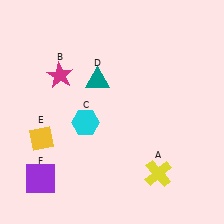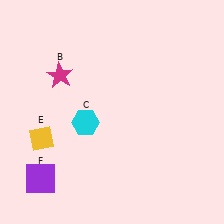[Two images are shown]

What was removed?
The yellow cross (A), the teal triangle (D) were removed in Image 2.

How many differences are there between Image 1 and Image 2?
There are 2 differences between the two images.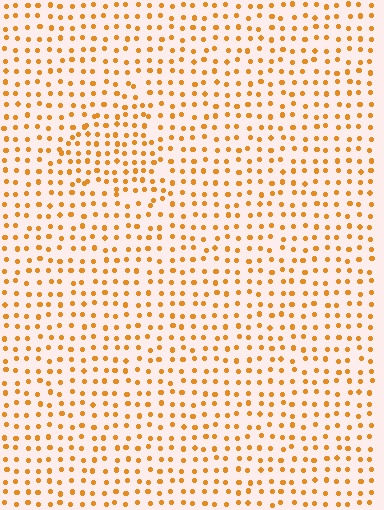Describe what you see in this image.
The image contains small orange elements arranged at two different densities. A triangle-shaped region is visible where the elements are more densely packed than the surrounding area.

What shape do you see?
I see a triangle.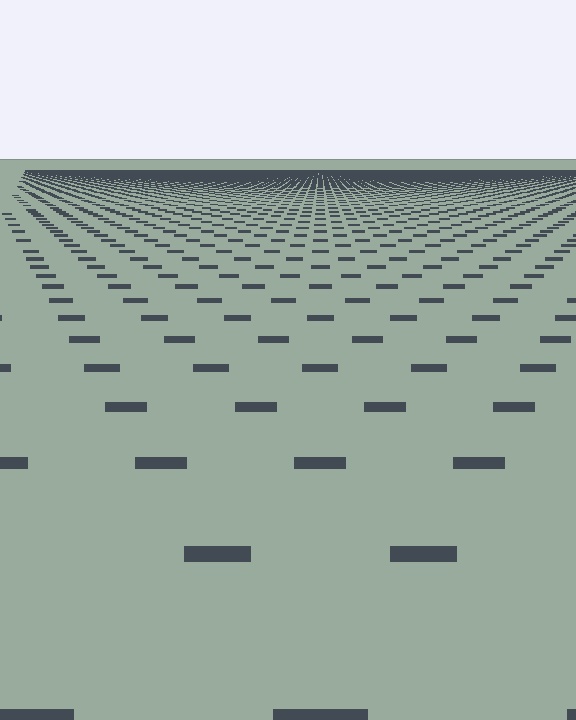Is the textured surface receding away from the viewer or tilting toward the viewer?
The surface is receding away from the viewer. Texture elements get smaller and denser toward the top.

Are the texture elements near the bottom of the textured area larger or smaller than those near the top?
Larger. Near the bottom, elements are closer to the viewer and appear at a bigger on-screen size.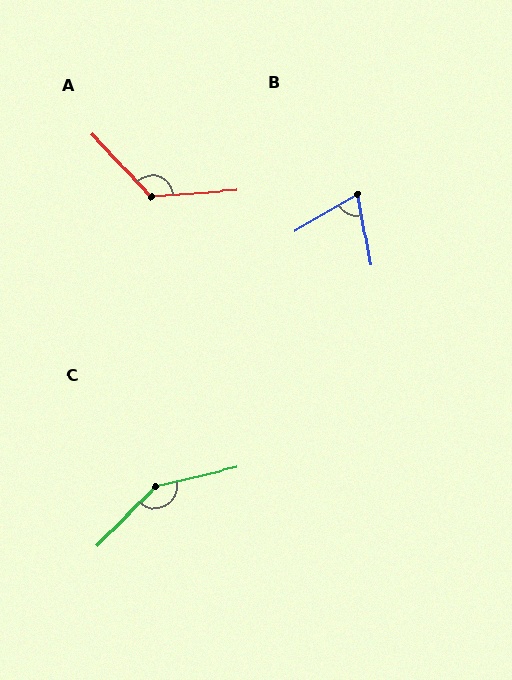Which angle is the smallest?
B, at approximately 69 degrees.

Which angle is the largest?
C, at approximately 148 degrees.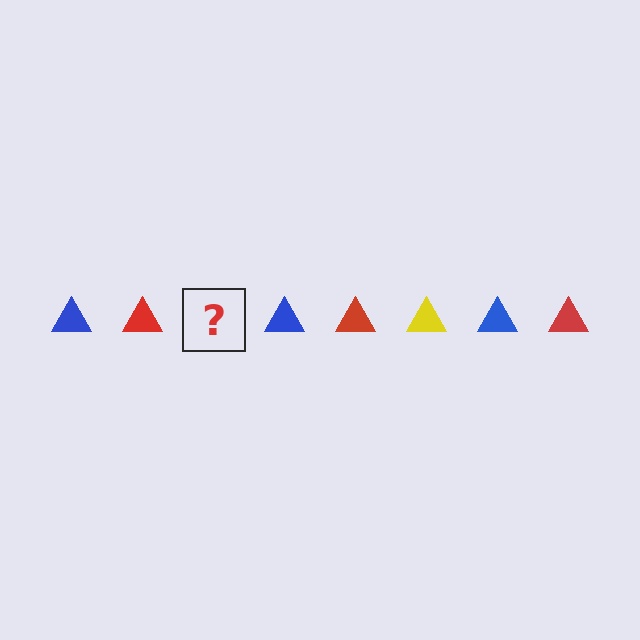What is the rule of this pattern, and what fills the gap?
The rule is that the pattern cycles through blue, red, yellow triangles. The gap should be filled with a yellow triangle.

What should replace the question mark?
The question mark should be replaced with a yellow triangle.